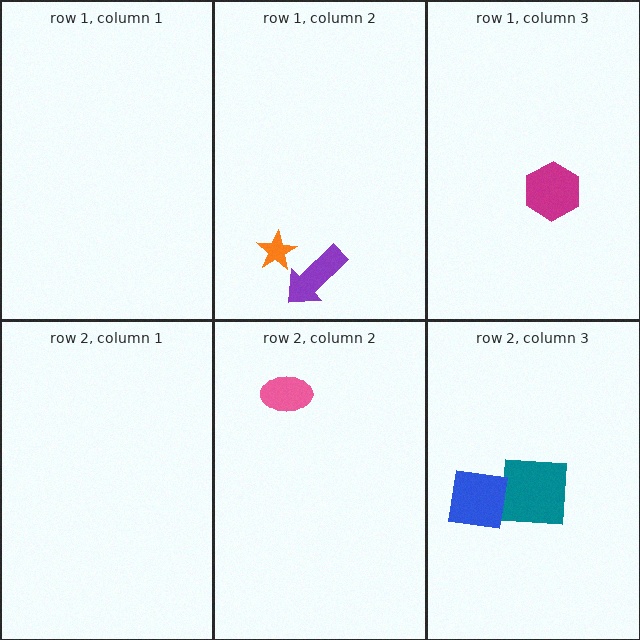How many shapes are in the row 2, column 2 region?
1.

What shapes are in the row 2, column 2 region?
The pink ellipse.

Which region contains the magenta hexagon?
The row 1, column 3 region.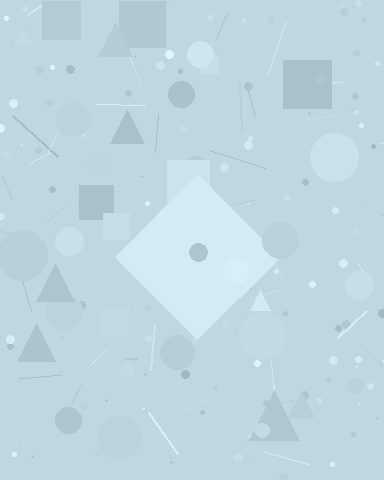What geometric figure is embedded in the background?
A diamond is embedded in the background.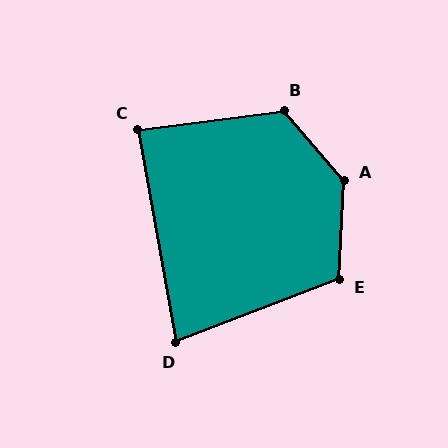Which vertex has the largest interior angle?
A, at approximately 136 degrees.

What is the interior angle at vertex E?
Approximately 114 degrees (obtuse).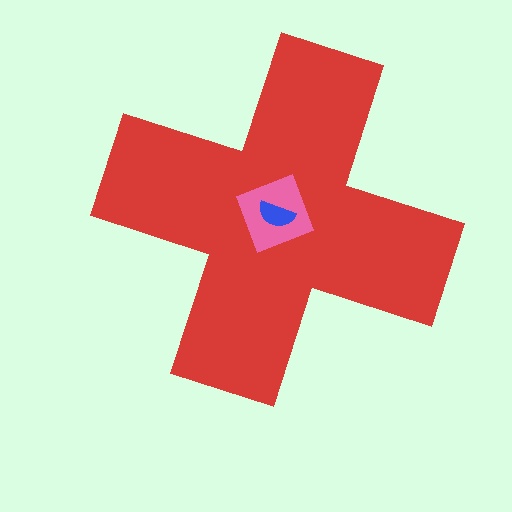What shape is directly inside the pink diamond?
The blue semicircle.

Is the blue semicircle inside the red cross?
Yes.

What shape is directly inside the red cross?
The pink diamond.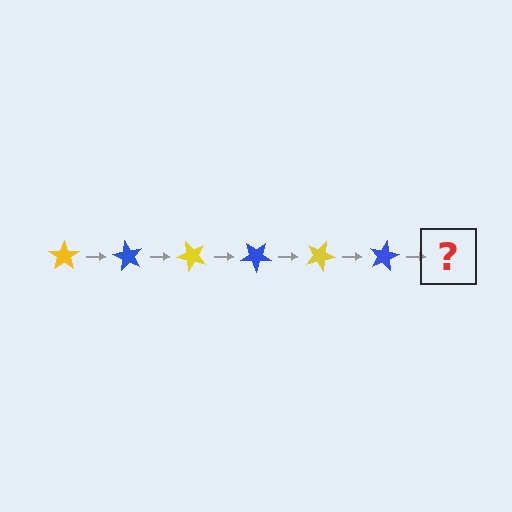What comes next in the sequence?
The next element should be a yellow star, rotated 360 degrees from the start.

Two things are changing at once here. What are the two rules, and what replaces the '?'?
The two rules are that it rotates 60 degrees each step and the color cycles through yellow and blue. The '?' should be a yellow star, rotated 360 degrees from the start.